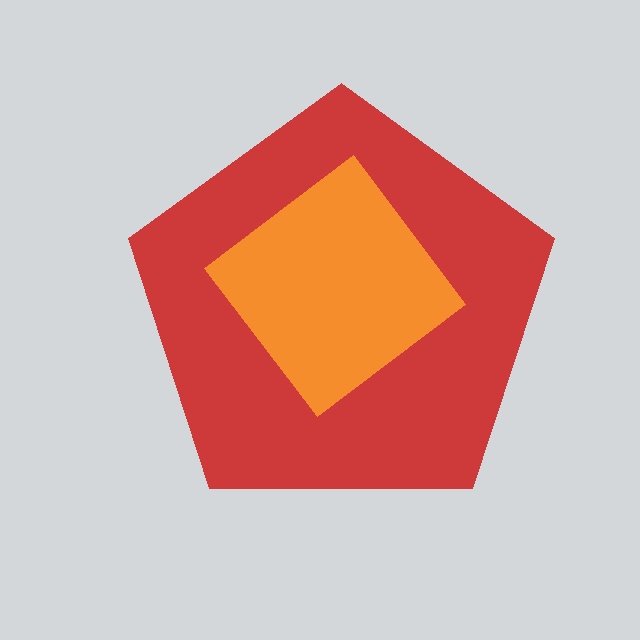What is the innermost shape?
The orange diamond.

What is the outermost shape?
The red pentagon.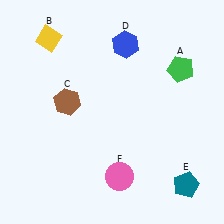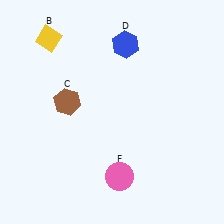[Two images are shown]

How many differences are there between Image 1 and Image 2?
There are 2 differences between the two images.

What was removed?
The green pentagon (A), the teal pentagon (E) were removed in Image 2.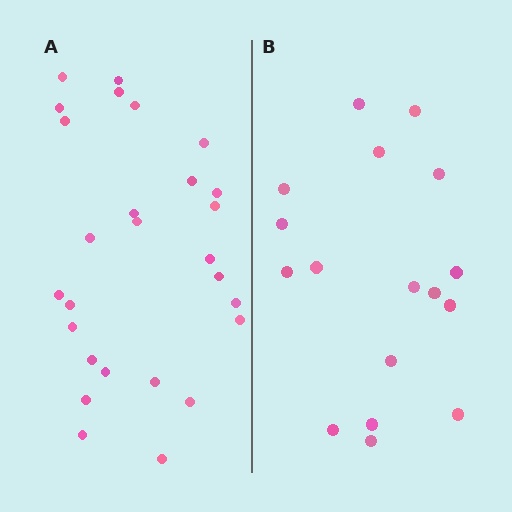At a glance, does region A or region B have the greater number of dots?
Region A (the left region) has more dots.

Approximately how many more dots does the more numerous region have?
Region A has roughly 10 or so more dots than region B.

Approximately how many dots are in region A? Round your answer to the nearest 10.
About 30 dots. (The exact count is 27, which rounds to 30.)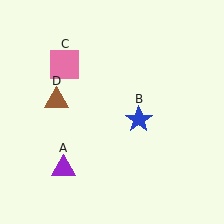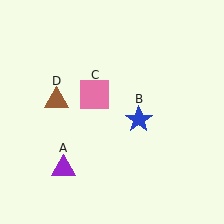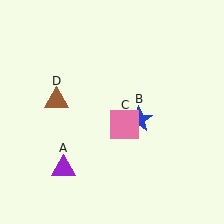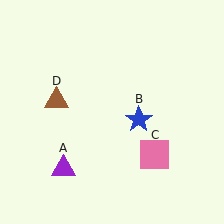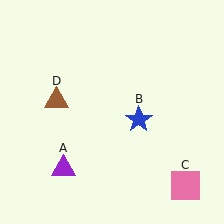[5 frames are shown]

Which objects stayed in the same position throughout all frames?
Purple triangle (object A) and blue star (object B) and brown triangle (object D) remained stationary.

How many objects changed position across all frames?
1 object changed position: pink square (object C).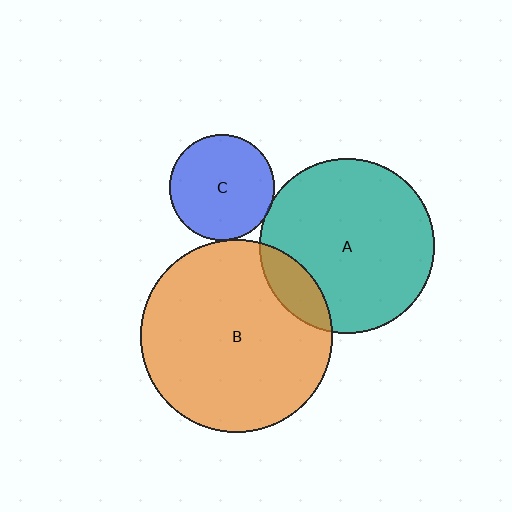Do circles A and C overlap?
Yes.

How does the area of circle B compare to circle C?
Approximately 3.3 times.